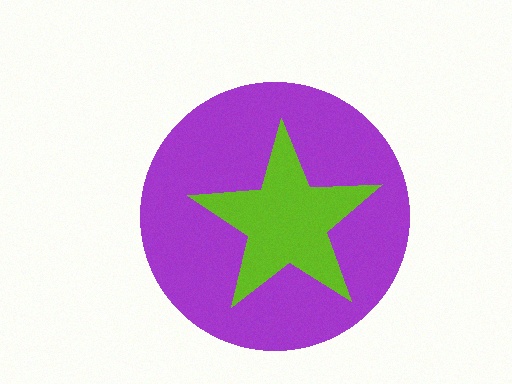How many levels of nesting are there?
2.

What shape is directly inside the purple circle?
The lime star.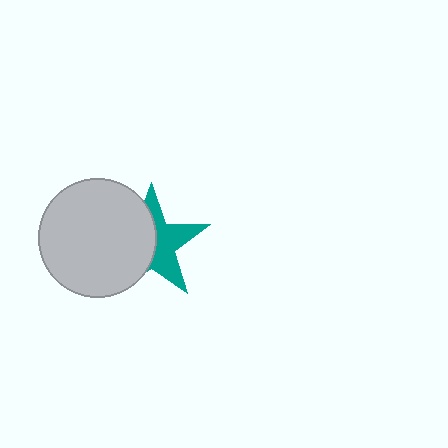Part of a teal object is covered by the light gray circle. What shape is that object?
It is a star.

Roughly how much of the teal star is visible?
About half of it is visible (roughly 48%).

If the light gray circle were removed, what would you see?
You would see the complete teal star.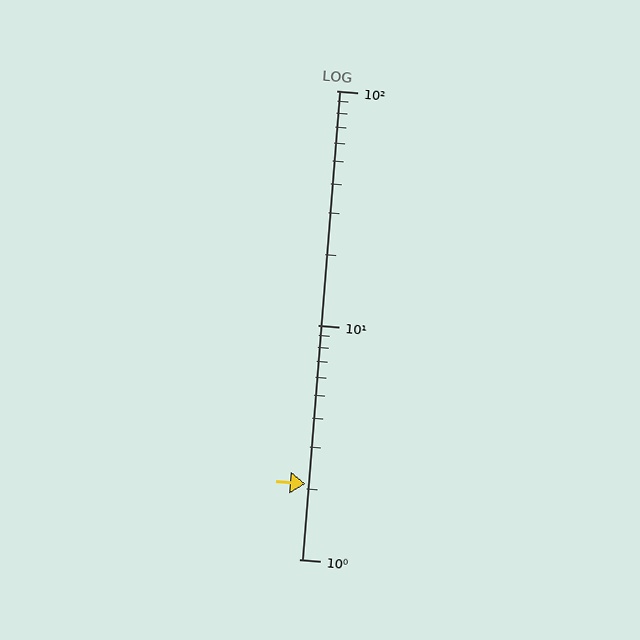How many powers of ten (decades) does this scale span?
The scale spans 2 decades, from 1 to 100.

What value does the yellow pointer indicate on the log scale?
The pointer indicates approximately 2.1.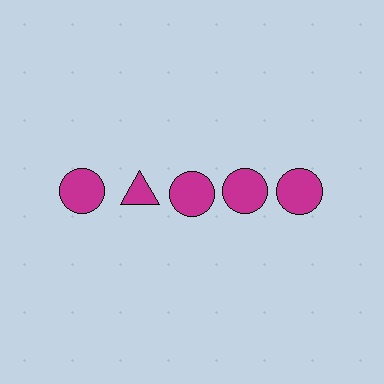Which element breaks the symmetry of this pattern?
The magenta triangle in the top row, second from left column breaks the symmetry. All other shapes are magenta circles.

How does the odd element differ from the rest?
It has a different shape: triangle instead of circle.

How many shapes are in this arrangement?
There are 5 shapes arranged in a grid pattern.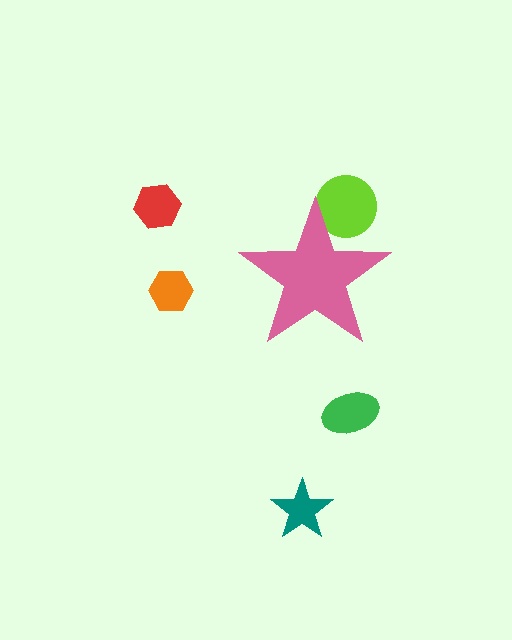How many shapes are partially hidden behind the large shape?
1 shape is partially hidden.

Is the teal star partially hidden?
No, the teal star is fully visible.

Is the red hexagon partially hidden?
No, the red hexagon is fully visible.